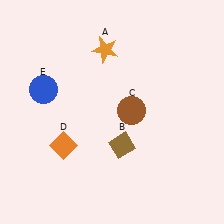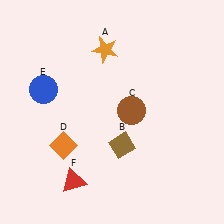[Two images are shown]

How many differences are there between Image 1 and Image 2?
There is 1 difference between the two images.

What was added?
A red triangle (F) was added in Image 2.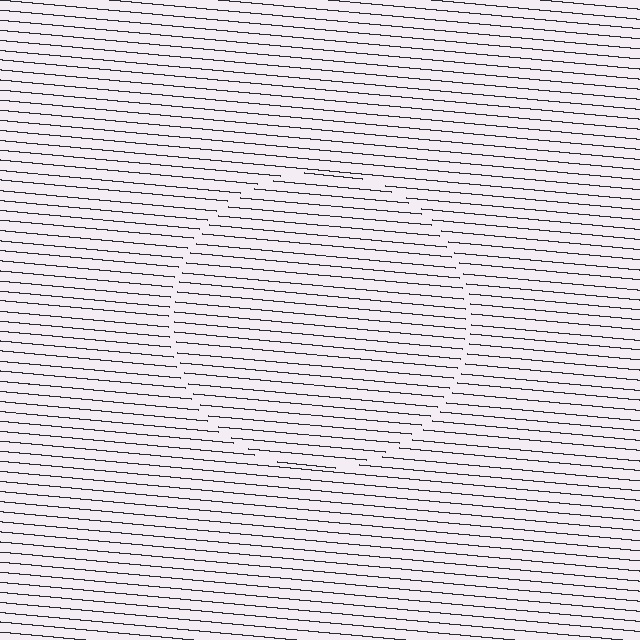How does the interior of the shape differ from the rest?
The interior of the shape contains the same grating, shifted by half a period — the contour is defined by the phase discontinuity where line-ends from the inner and outer gratings abut.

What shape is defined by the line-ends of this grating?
An illusory circle. The interior of the shape contains the same grating, shifted by half a period — the contour is defined by the phase discontinuity where line-ends from the inner and outer gratings abut.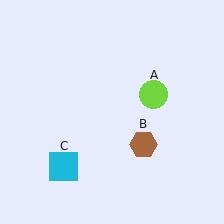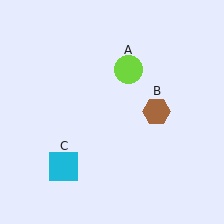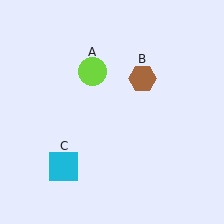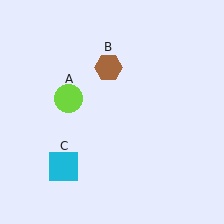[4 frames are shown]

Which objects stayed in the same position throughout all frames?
Cyan square (object C) remained stationary.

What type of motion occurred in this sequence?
The lime circle (object A), brown hexagon (object B) rotated counterclockwise around the center of the scene.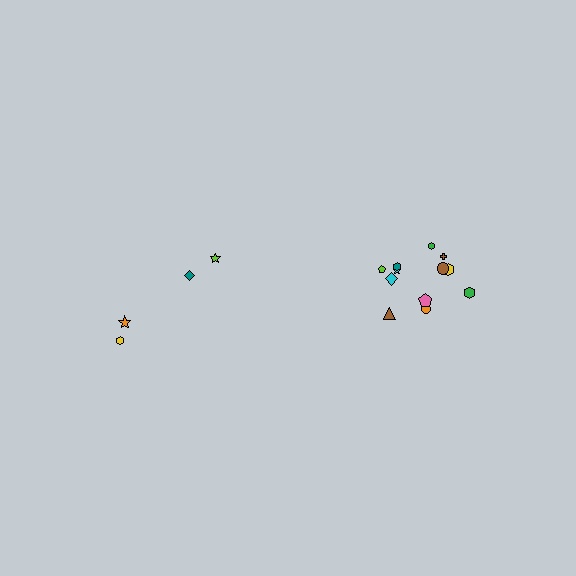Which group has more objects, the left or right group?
The right group.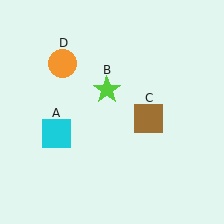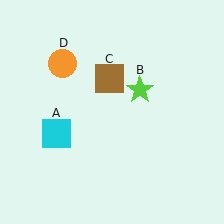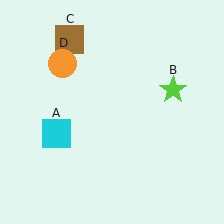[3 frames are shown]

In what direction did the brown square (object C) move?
The brown square (object C) moved up and to the left.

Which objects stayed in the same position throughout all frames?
Cyan square (object A) and orange circle (object D) remained stationary.